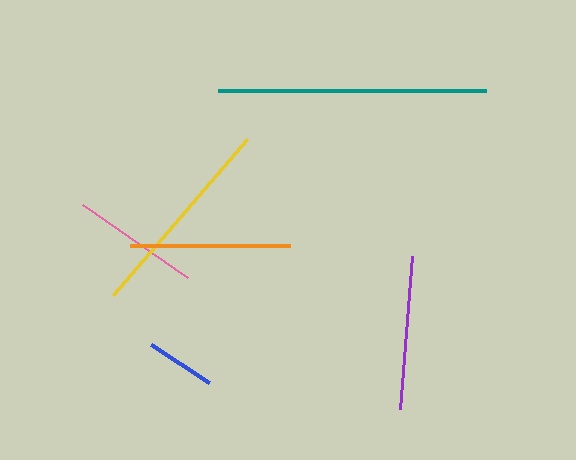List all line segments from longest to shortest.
From longest to shortest: teal, yellow, orange, purple, pink, blue.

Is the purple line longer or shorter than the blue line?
The purple line is longer than the blue line.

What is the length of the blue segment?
The blue segment is approximately 70 pixels long.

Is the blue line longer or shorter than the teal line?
The teal line is longer than the blue line.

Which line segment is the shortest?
The blue line is the shortest at approximately 70 pixels.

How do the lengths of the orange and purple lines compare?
The orange and purple lines are approximately the same length.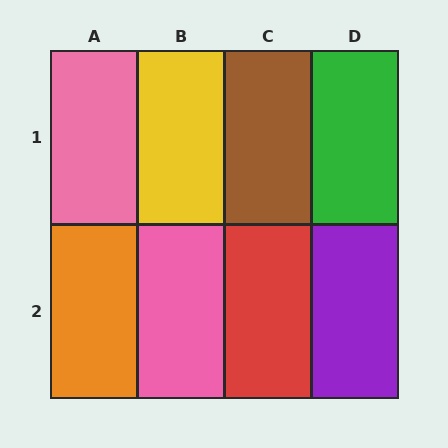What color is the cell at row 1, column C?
Brown.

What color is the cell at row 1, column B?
Yellow.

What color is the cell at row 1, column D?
Green.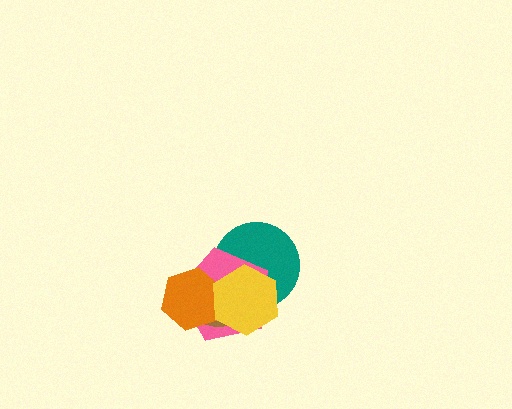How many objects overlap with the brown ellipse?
4 objects overlap with the brown ellipse.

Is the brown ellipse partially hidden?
Yes, it is partially covered by another shape.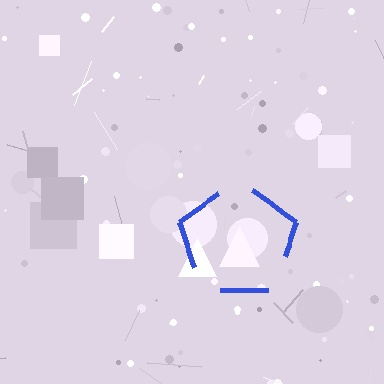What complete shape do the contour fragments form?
The contour fragments form a pentagon.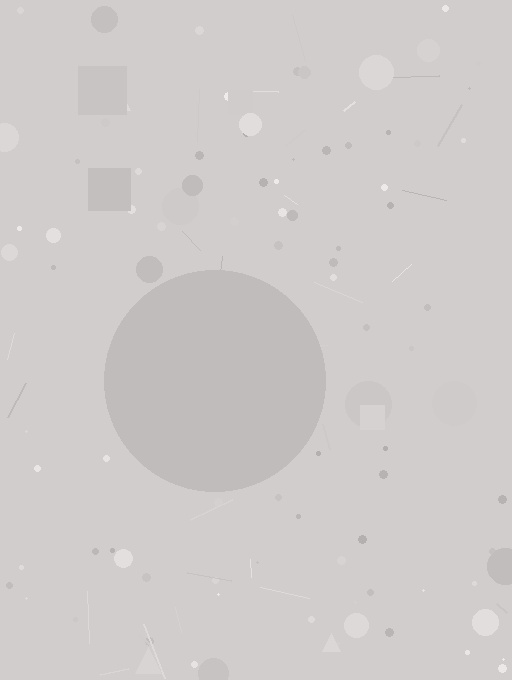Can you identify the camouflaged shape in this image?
The camouflaged shape is a circle.